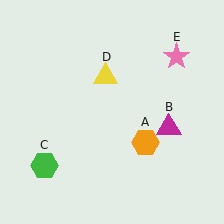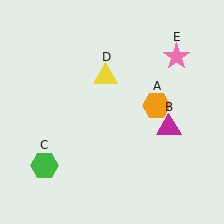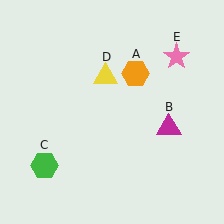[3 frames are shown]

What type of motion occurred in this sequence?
The orange hexagon (object A) rotated counterclockwise around the center of the scene.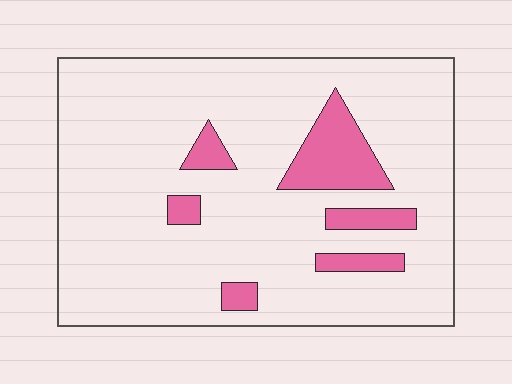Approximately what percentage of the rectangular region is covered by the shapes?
Approximately 15%.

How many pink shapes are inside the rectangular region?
6.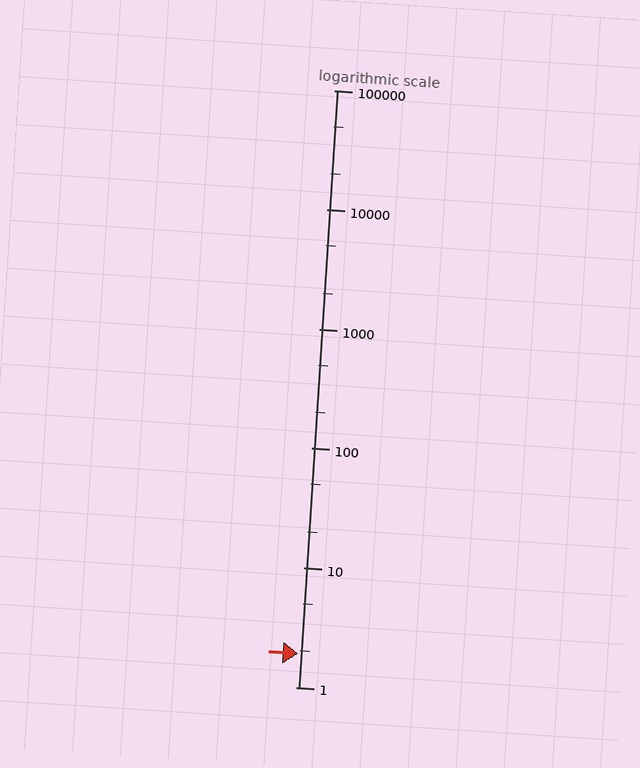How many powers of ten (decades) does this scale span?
The scale spans 5 decades, from 1 to 100000.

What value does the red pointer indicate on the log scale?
The pointer indicates approximately 1.9.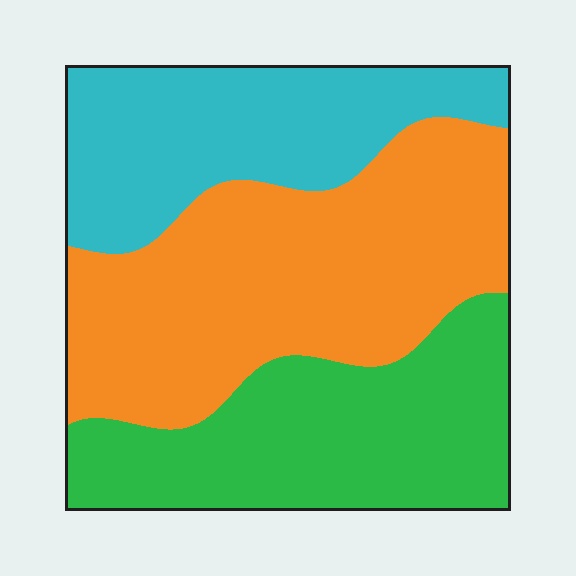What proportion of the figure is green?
Green takes up about one third (1/3) of the figure.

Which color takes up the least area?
Cyan, at roughly 25%.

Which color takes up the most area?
Orange, at roughly 45%.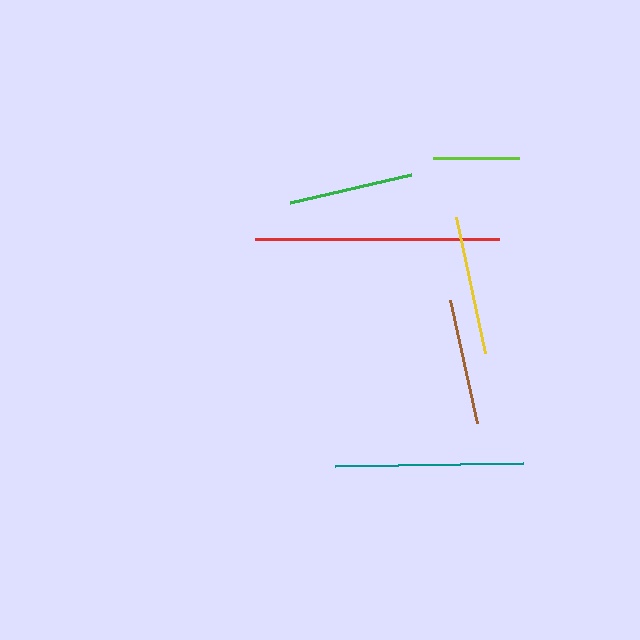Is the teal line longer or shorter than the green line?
The teal line is longer than the green line.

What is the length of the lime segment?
The lime segment is approximately 86 pixels long.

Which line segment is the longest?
The red line is the longest at approximately 244 pixels.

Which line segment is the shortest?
The lime line is the shortest at approximately 86 pixels.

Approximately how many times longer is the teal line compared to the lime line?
The teal line is approximately 2.2 times the length of the lime line.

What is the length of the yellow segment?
The yellow segment is approximately 138 pixels long.